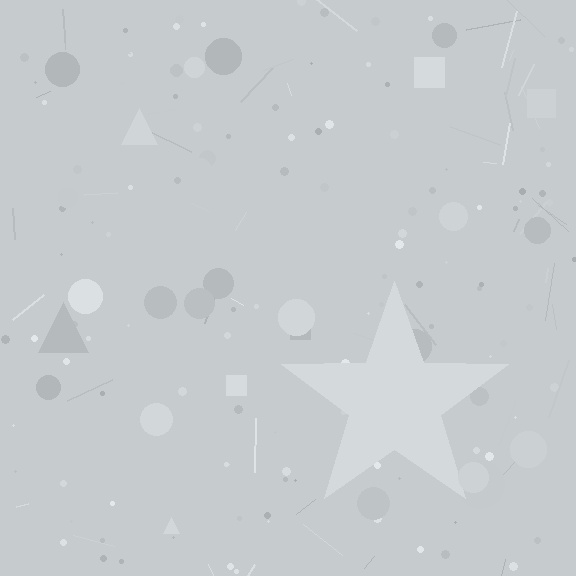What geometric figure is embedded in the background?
A star is embedded in the background.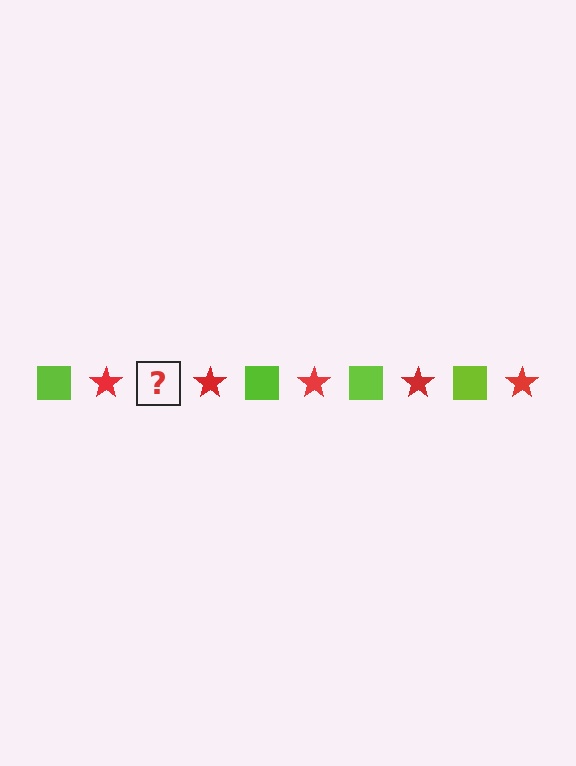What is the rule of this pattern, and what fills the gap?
The rule is that the pattern alternates between lime square and red star. The gap should be filled with a lime square.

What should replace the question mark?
The question mark should be replaced with a lime square.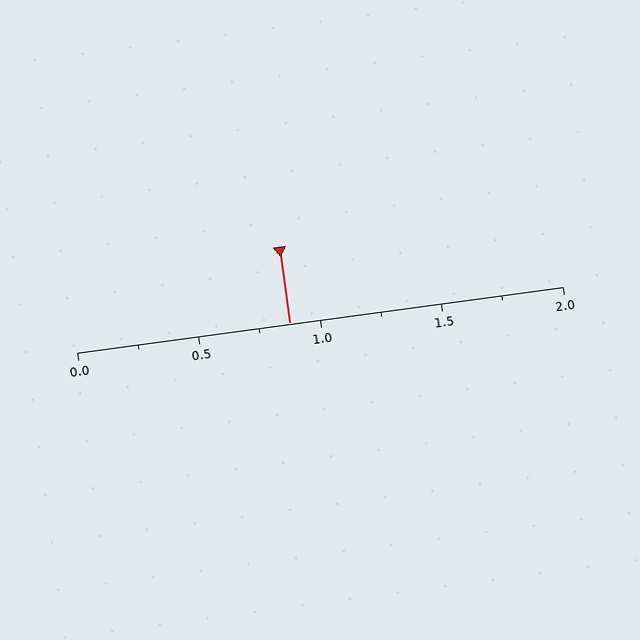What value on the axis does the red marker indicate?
The marker indicates approximately 0.88.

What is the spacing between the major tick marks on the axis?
The major ticks are spaced 0.5 apart.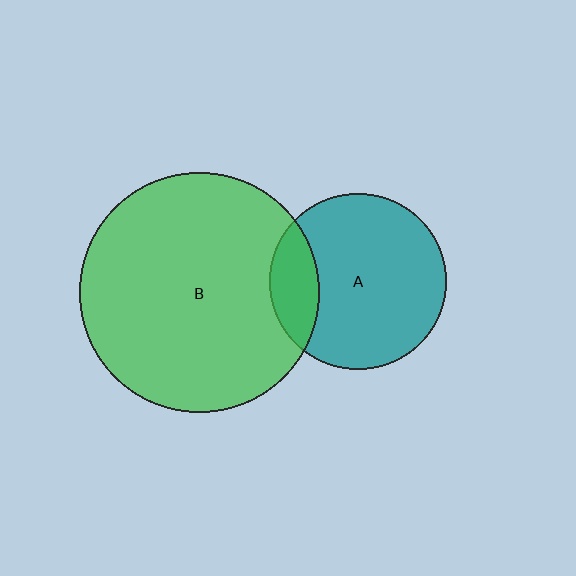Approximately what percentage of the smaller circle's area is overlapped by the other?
Approximately 20%.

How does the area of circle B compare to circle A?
Approximately 1.9 times.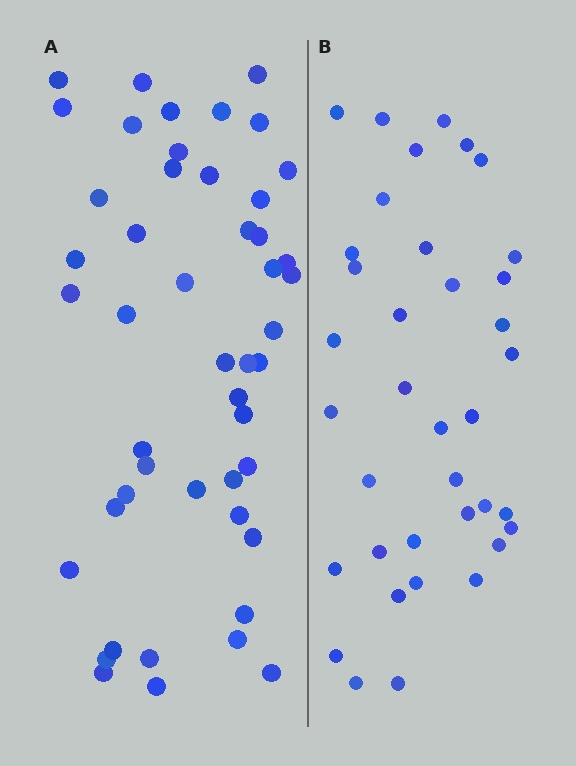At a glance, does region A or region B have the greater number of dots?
Region A (the left region) has more dots.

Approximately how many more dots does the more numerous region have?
Region A has roughly 12 or so more dots than region B.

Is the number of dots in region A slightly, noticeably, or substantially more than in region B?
Region A has noticeably more, but not dramatically so. The ratio is roughly 1.3 to 1.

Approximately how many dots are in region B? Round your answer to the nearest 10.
About 40 dots. (The exact count is 37, which rounds to 40.)